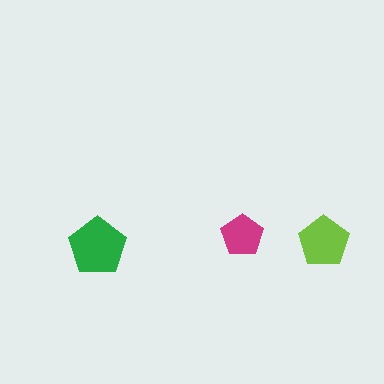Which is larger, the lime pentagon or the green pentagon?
The green one.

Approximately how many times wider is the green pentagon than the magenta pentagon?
About 1.5 times wider.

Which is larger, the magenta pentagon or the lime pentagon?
The lime one.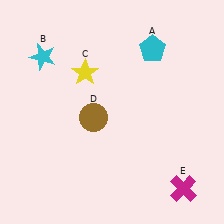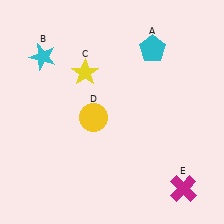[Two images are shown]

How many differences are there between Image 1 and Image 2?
There is 1 difference between the two images.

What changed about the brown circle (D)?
In Image 1, D is brown. In Image 2, it changed to yellow.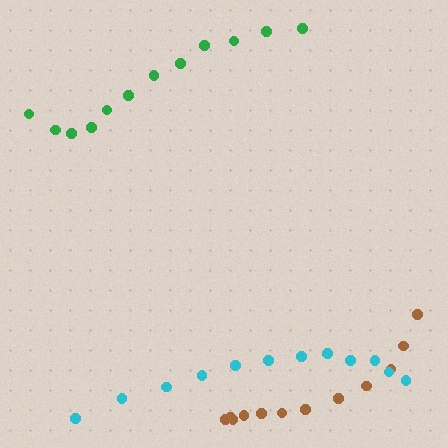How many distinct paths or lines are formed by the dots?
There are 3 distinct paths.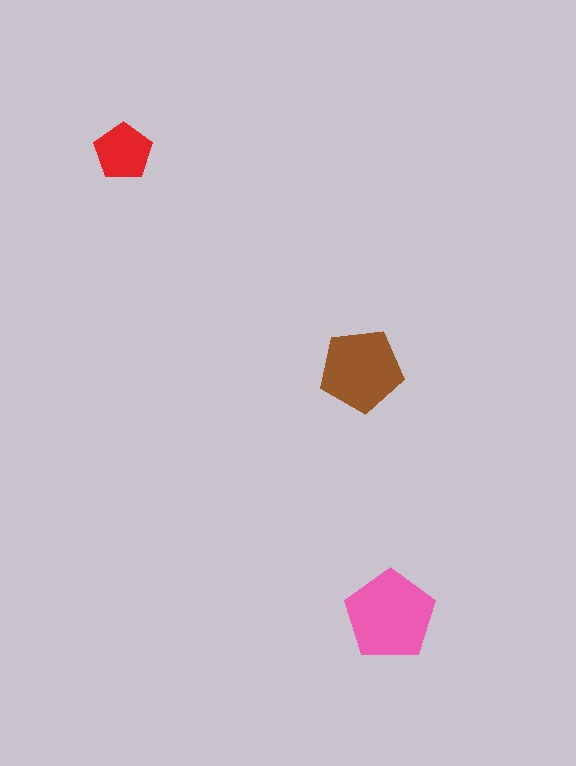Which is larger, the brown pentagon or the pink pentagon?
The pink one.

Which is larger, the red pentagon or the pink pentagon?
The pink one.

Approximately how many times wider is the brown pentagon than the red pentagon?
About 1.5 times wider.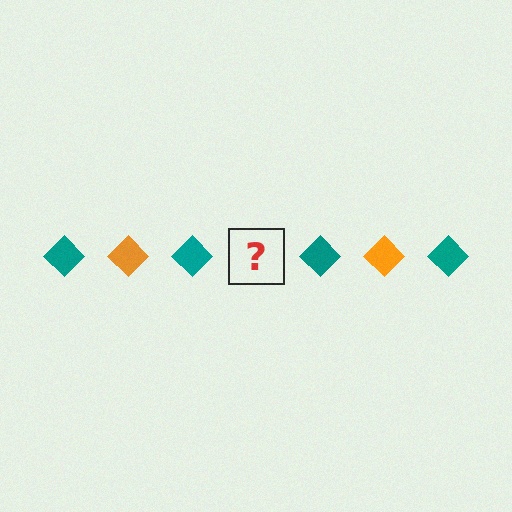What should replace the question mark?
The question mark should be replaced with an orange diamond.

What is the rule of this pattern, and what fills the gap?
The rule is that the pattern cycles through teal, orange diamonds. The gap should be filled with an orange diamond.